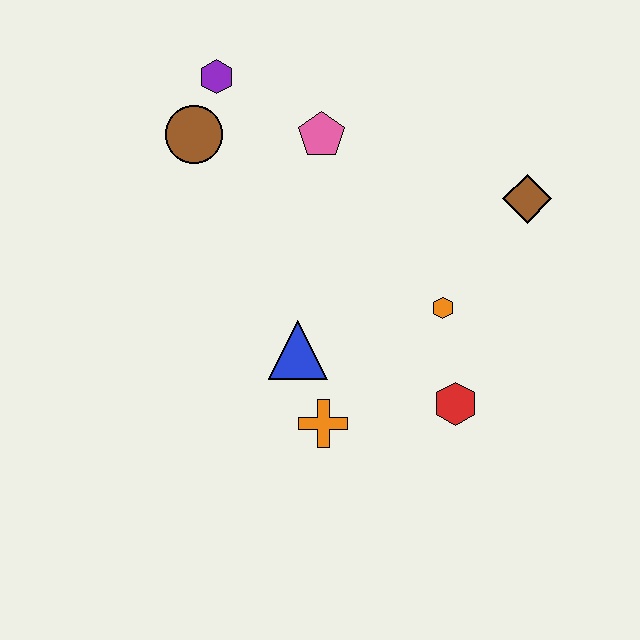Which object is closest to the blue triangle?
The orange cross is closest to the blue triangle.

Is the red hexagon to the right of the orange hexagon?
Yes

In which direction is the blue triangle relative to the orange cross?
The blue triangle is above the orange cross.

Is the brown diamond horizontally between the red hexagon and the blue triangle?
No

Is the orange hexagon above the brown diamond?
No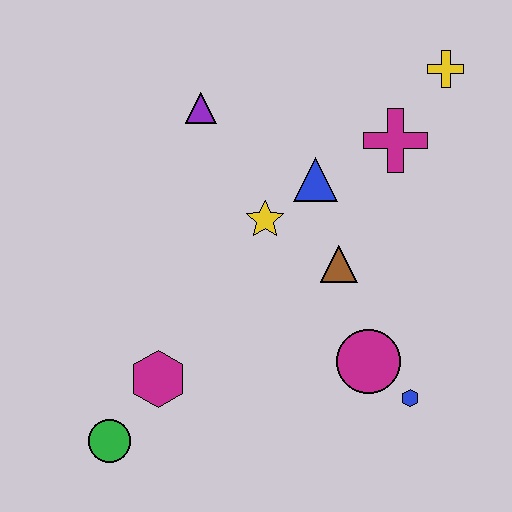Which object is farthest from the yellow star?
The green circle is farthest from the yellow star.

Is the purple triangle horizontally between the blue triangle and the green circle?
Yes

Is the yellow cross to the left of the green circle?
No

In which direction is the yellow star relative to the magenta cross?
The yellow star is to the left of the magenta cross.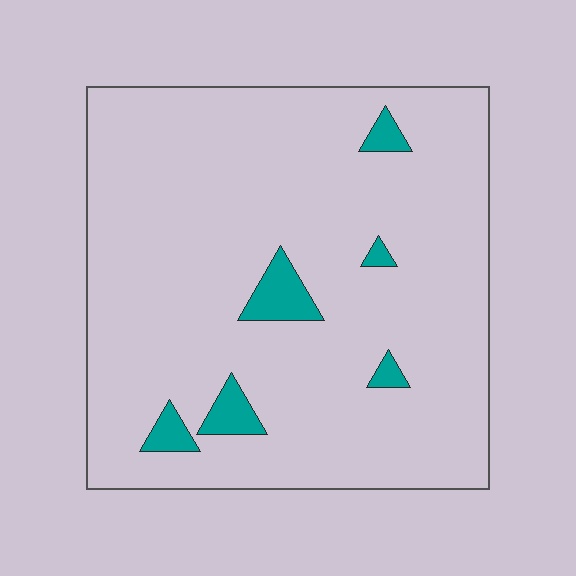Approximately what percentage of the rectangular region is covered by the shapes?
Approximately 5%.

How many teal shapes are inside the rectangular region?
6.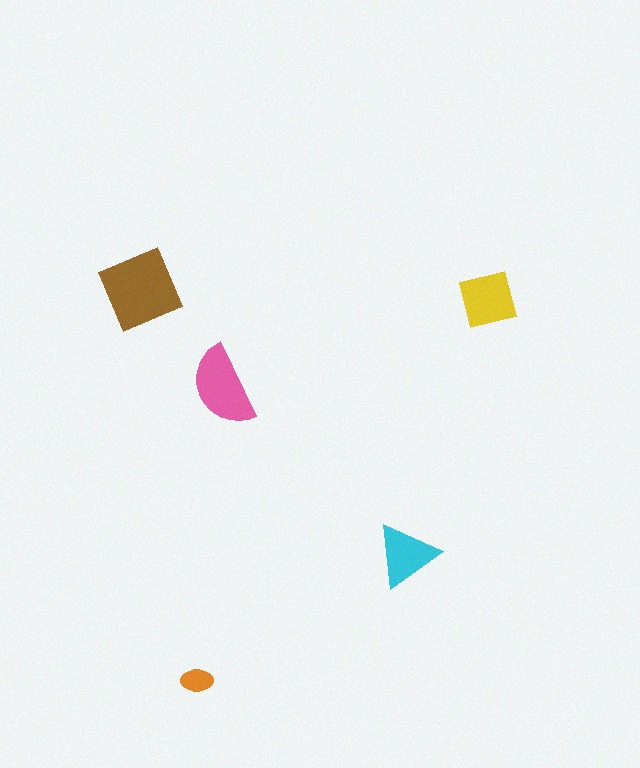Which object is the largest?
The brown square.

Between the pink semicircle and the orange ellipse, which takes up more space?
The pink semicircle.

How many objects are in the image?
There are 5 objects in the image.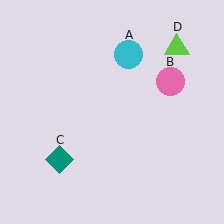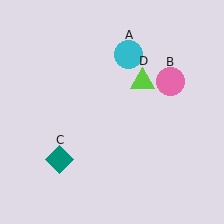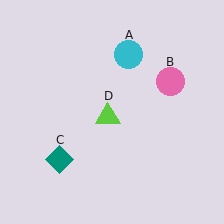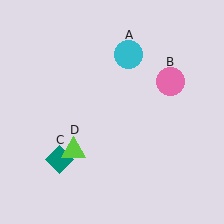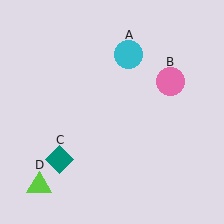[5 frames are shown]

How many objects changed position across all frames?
1 object changed position: lime triangle (object D).